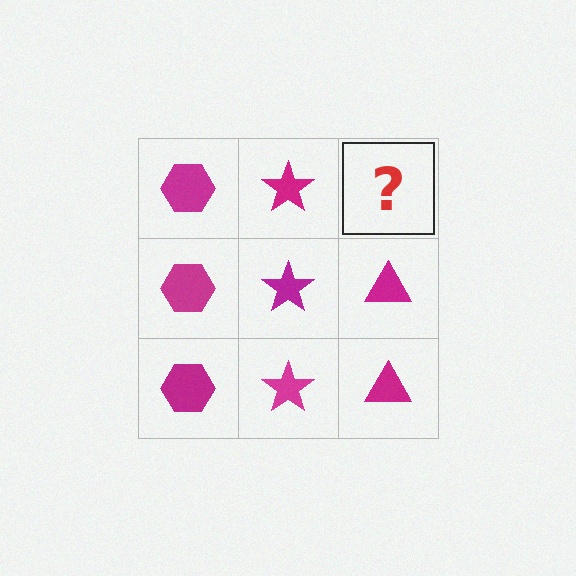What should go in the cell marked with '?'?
The missing cell should contain a magenta triangle.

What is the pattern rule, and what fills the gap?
The rule is that each column has a consistent shape. The gap should be filled with a magenta triangle.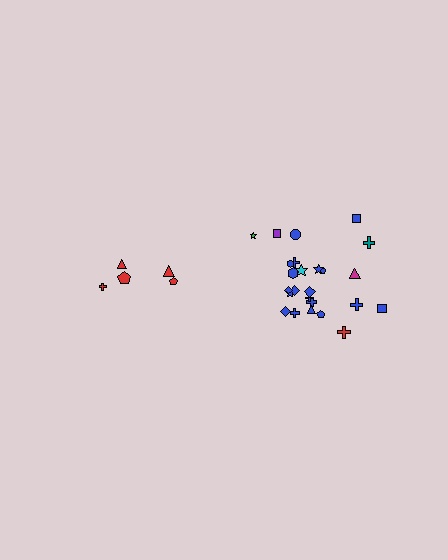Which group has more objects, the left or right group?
The right group.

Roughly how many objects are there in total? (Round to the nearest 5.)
Roughly 30 objects in total.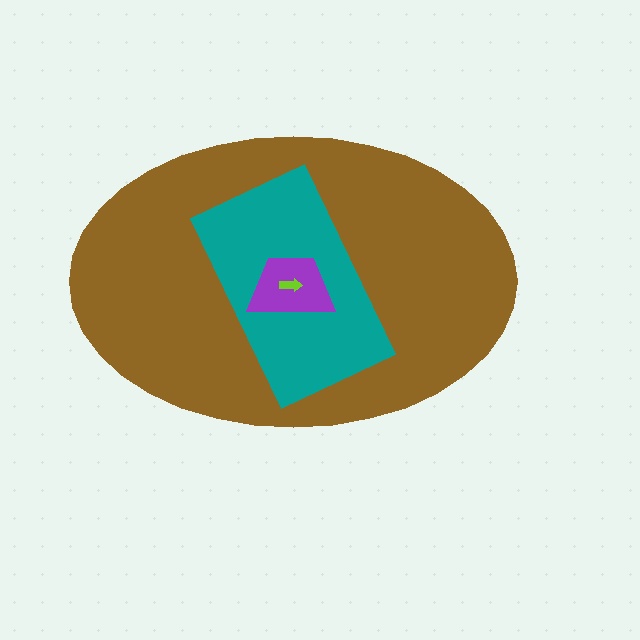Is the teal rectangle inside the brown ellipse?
Yes.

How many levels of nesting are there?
4.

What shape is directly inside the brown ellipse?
The teal rectangle.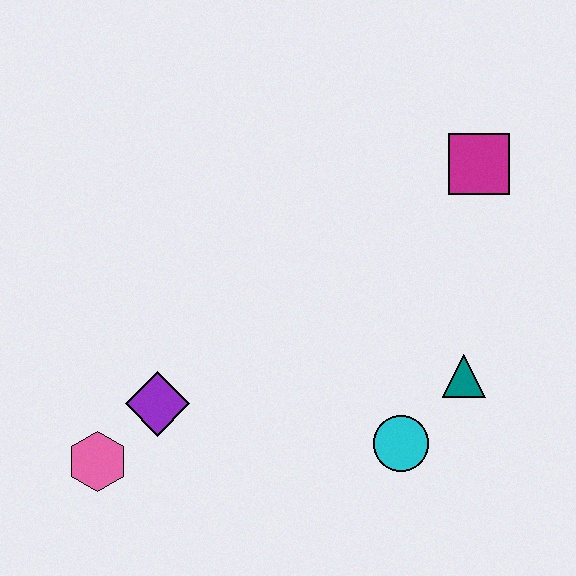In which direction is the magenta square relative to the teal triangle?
The magenta square is above the teal triangle.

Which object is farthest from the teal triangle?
The pink hexagon is farthest from the teal triangle.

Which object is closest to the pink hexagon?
The purple diamond is closest to the pink hexagon.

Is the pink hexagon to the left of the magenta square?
Yes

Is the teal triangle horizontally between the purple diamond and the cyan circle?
No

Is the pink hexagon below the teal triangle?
Yes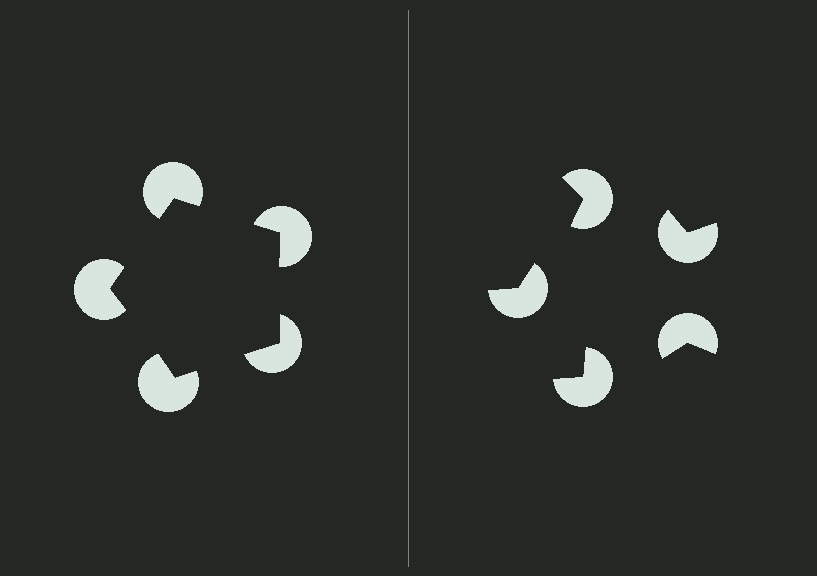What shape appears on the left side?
An illusory pentagon.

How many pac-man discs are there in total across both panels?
10 — 5 on each side.